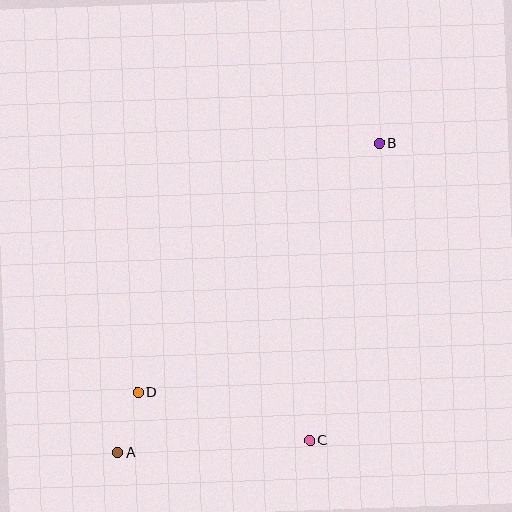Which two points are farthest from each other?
Points A and B are farthest from each other.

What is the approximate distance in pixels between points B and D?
The distance between B and D is approximately 347 pixels.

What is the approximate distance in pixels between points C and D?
The distance between C and D is approximately 178 pixels.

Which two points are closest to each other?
Points A and D are closest to each other.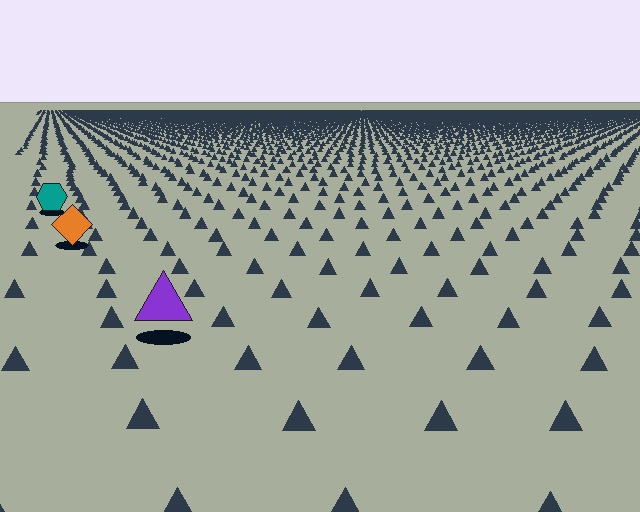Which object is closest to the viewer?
The purple triangle is closest. The texture marks near it are larger and more spread out.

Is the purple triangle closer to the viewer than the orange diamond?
Yes. The purple triangle is closer — you can tell from the texture gradient: the ground texture is coarser near it.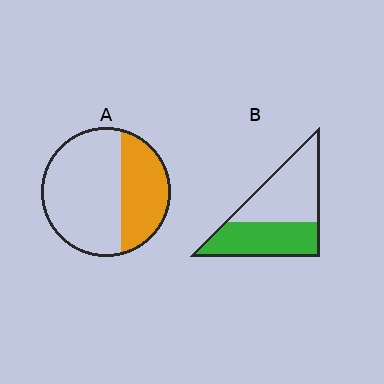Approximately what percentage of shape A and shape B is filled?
A is approximately 35% and B is approximately 45%.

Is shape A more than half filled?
No.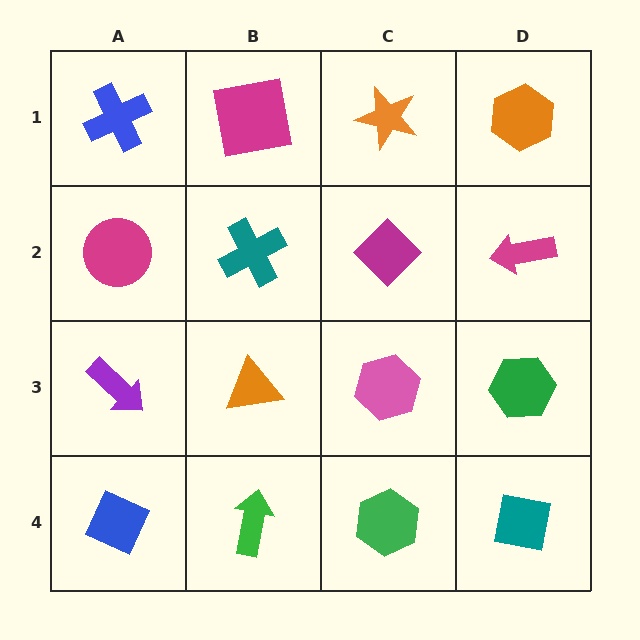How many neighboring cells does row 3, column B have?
4.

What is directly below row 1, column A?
A magenta circle.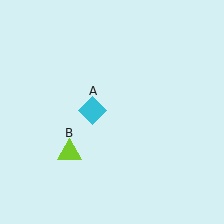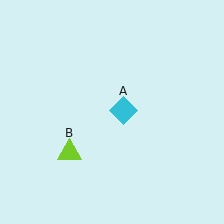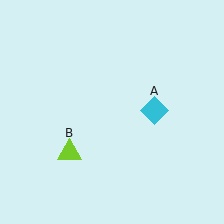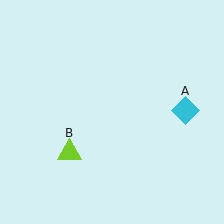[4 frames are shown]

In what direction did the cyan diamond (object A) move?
The cyan diamond (object A) moved right.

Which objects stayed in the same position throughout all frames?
Lime triangle (object B) remained stationary.